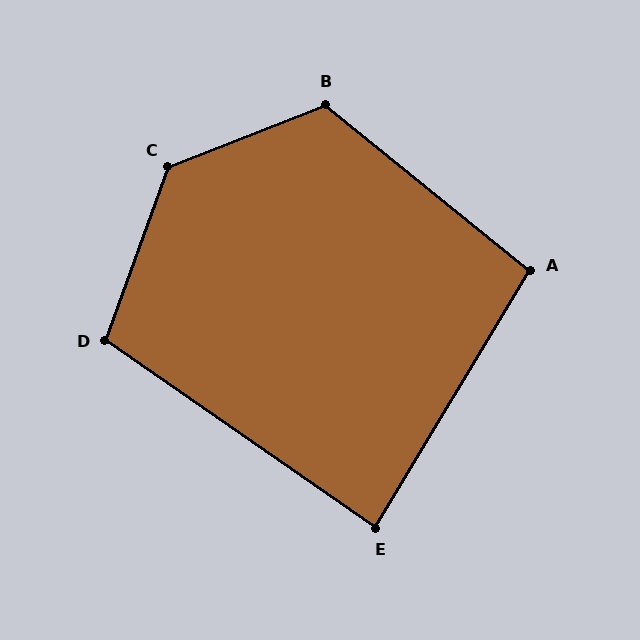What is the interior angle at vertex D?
Approximately 105 degrees (obtuse).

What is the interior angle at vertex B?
Approximately 119 degrees (obtuse).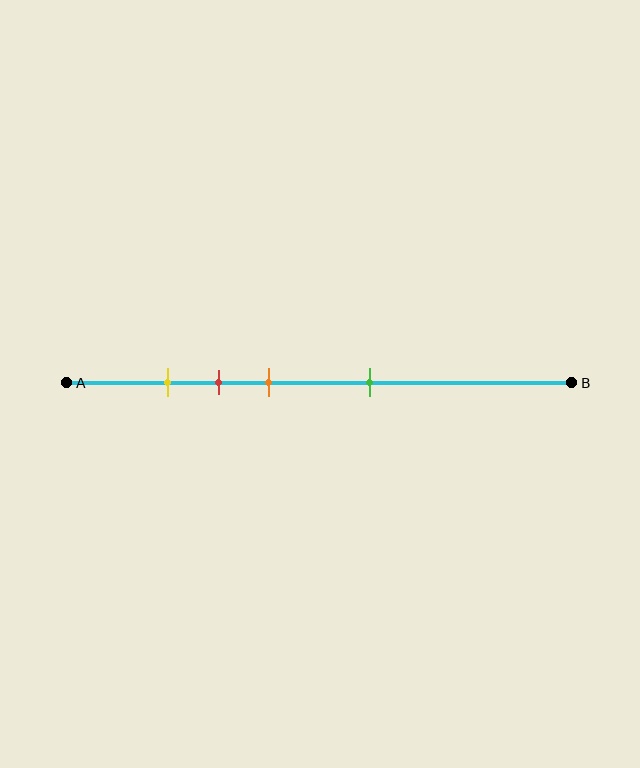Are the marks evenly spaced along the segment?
No, the marks are not evenly spaced.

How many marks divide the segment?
There are 4 marks dividing the segment.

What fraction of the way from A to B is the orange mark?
The orange mark is approximately 40% (0.4) of the way from A to B.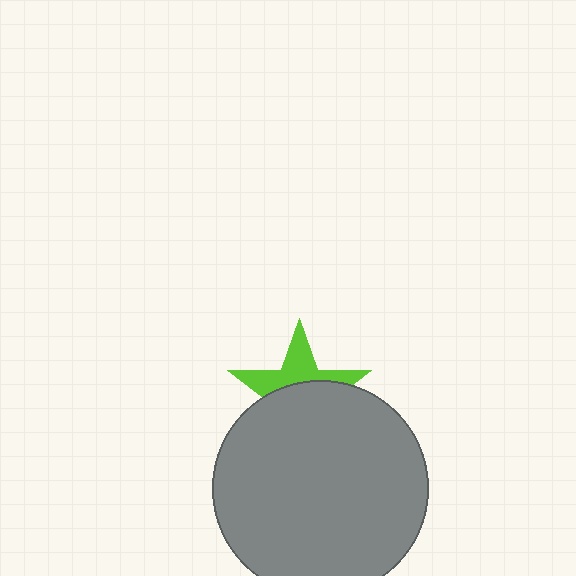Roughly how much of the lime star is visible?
A small part of it is visible (roughly 42%).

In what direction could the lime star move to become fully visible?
The lime star could move up. That would shift it out from behind the gray circle entirely.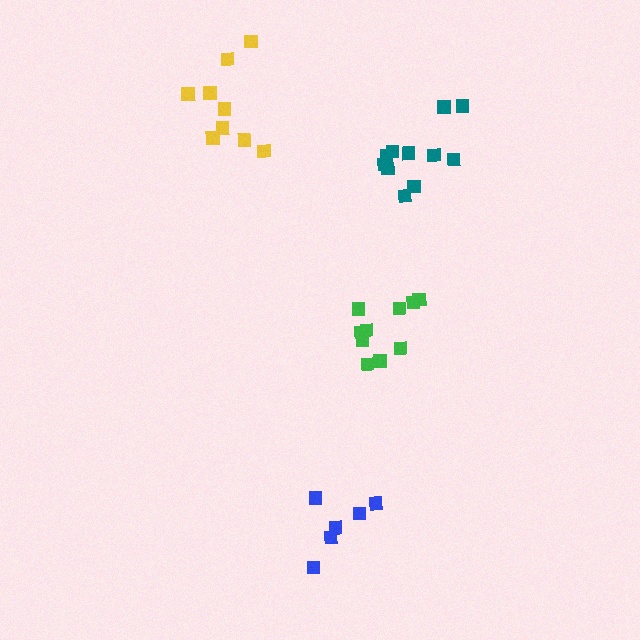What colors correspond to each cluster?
The clusters are colored: green, blue, teal, yellow.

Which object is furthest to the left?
The yellow cluster is leftmost.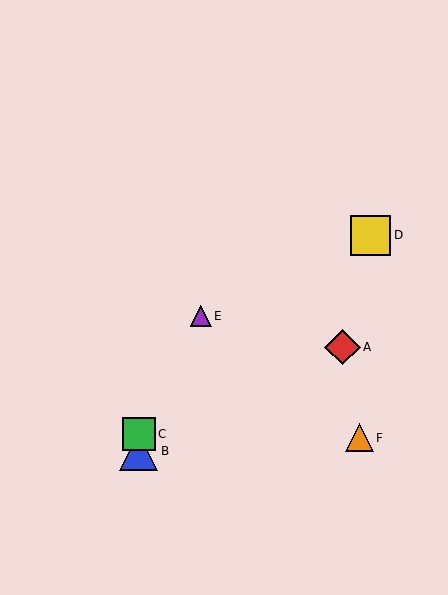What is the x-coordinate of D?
Object D is at x≈371.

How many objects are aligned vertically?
2 objects (B, C) are aligned vertically.